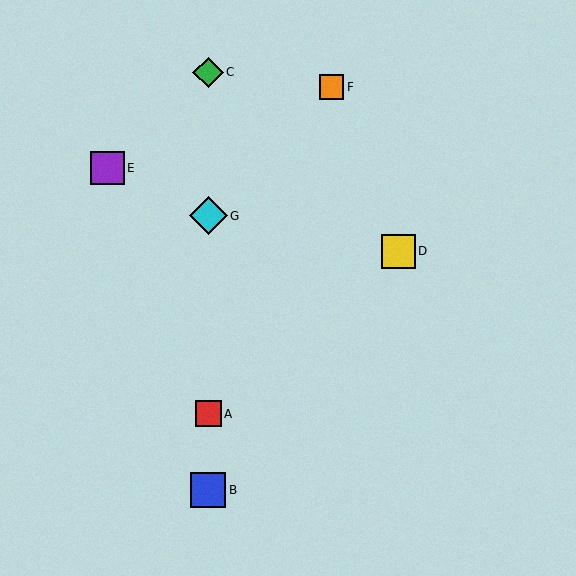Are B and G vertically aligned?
Yes, both are at x≈208.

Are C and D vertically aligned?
No, C is at x≈208 and D is at x≈398.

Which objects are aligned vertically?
Objects A, B, C, G are aligned vertically.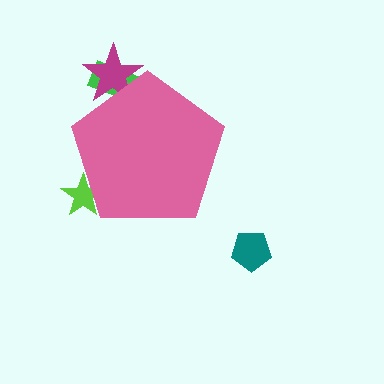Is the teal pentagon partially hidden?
No, the teal pentagon is fully visible.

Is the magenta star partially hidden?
Yes, the magenta star is partially hidden behind the pink pentagon.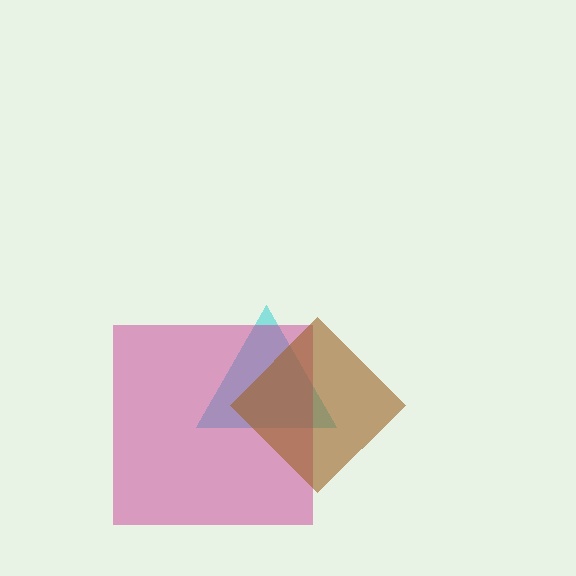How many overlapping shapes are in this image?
There are 3 overlapping shapes in the image.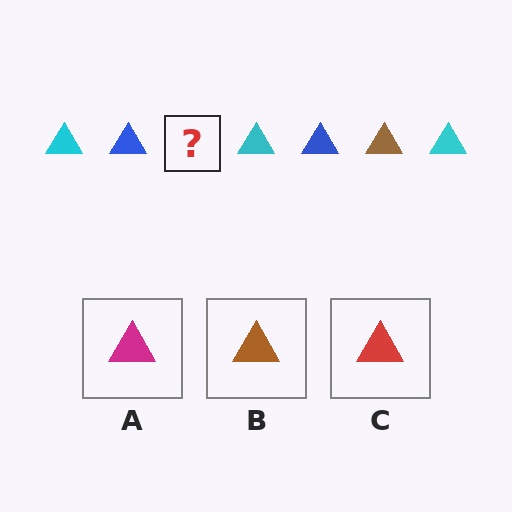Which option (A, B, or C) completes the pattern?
B.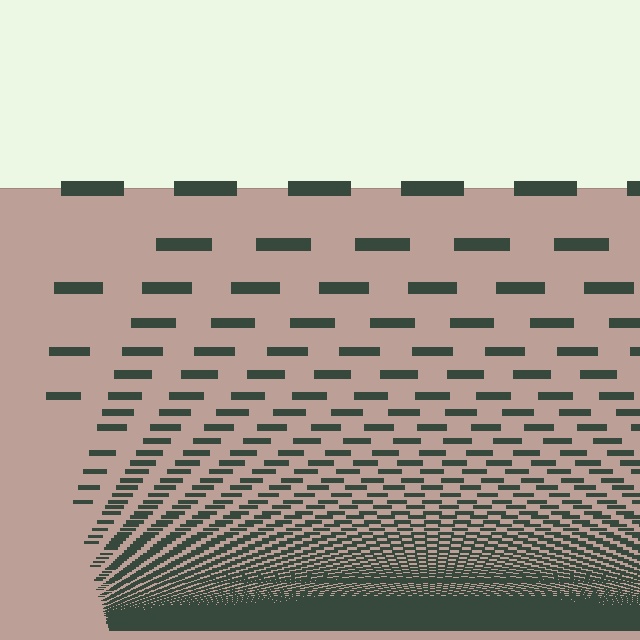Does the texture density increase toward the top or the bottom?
Density increases toward the bottom.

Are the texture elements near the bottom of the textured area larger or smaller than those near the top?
Smaller. The gradient is inverted — elements near the bottom are smaller and denser.